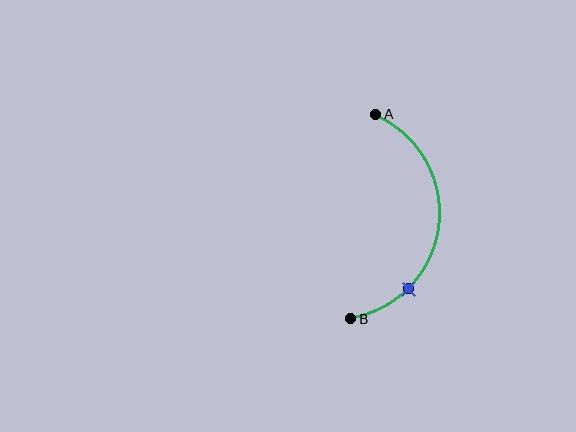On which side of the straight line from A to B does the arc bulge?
The arc bulges to the right of the straight line connecting A and B.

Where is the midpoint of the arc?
The arc midpoint is the point on the curve farthest from the straight line joining A and B. It sits to the right of that line.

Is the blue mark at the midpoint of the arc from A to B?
No. The blue mark lies on the arc but is closer to endpoint B. The arc midpoint would be at the point on the curve equidistant along the arc from both A and B.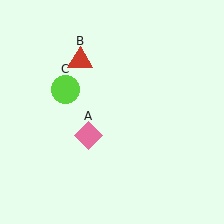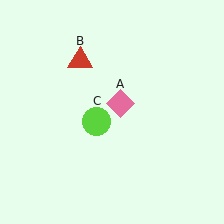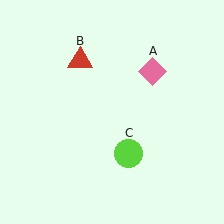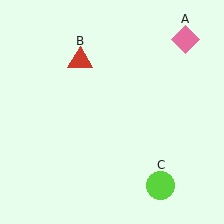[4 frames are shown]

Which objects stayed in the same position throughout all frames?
Red triangle (object B) remained stationary.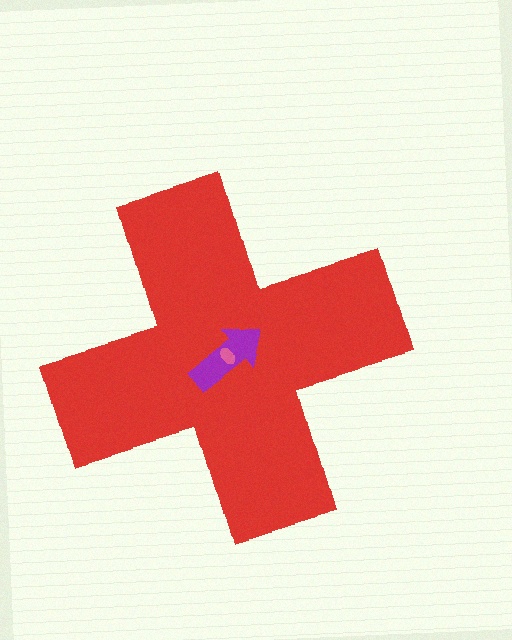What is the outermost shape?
The red cross.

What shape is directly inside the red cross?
The purple arrow.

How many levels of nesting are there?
3.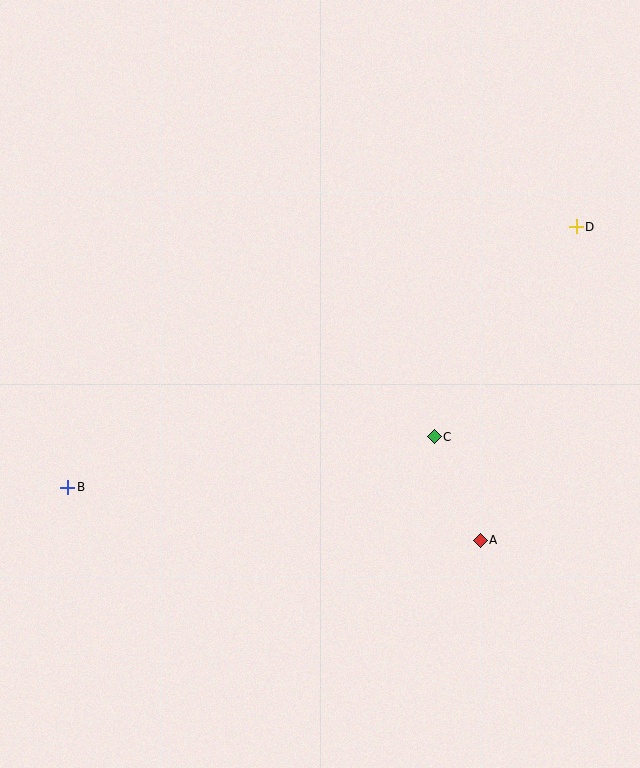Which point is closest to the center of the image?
Point C at (434, 437) is closest to the center.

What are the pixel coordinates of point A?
Point A is at (480, 540).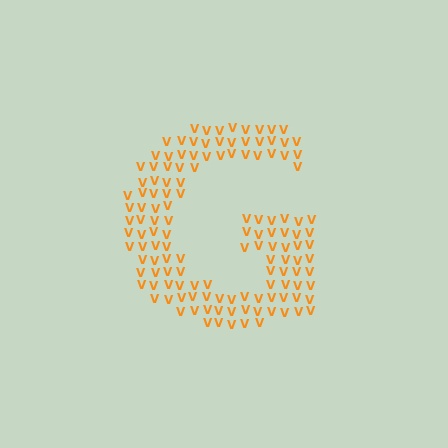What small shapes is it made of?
It is made of small letter V's.